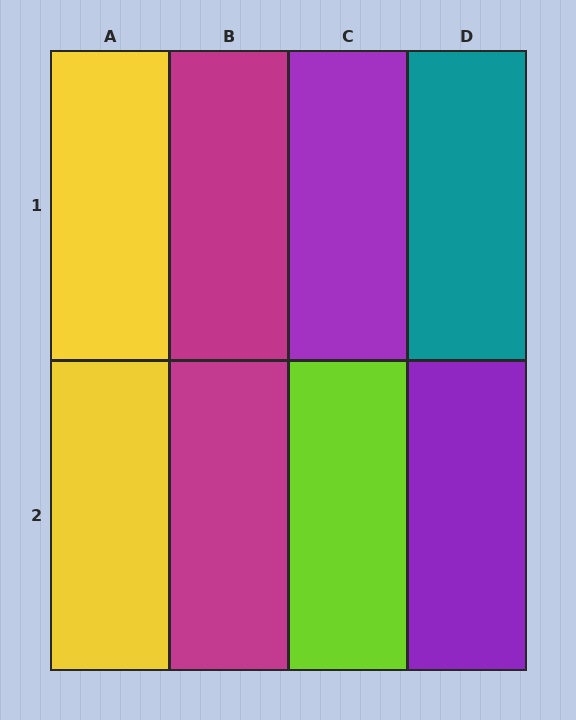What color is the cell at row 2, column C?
Lime.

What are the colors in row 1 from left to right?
Yellow, magenta, purple, teal.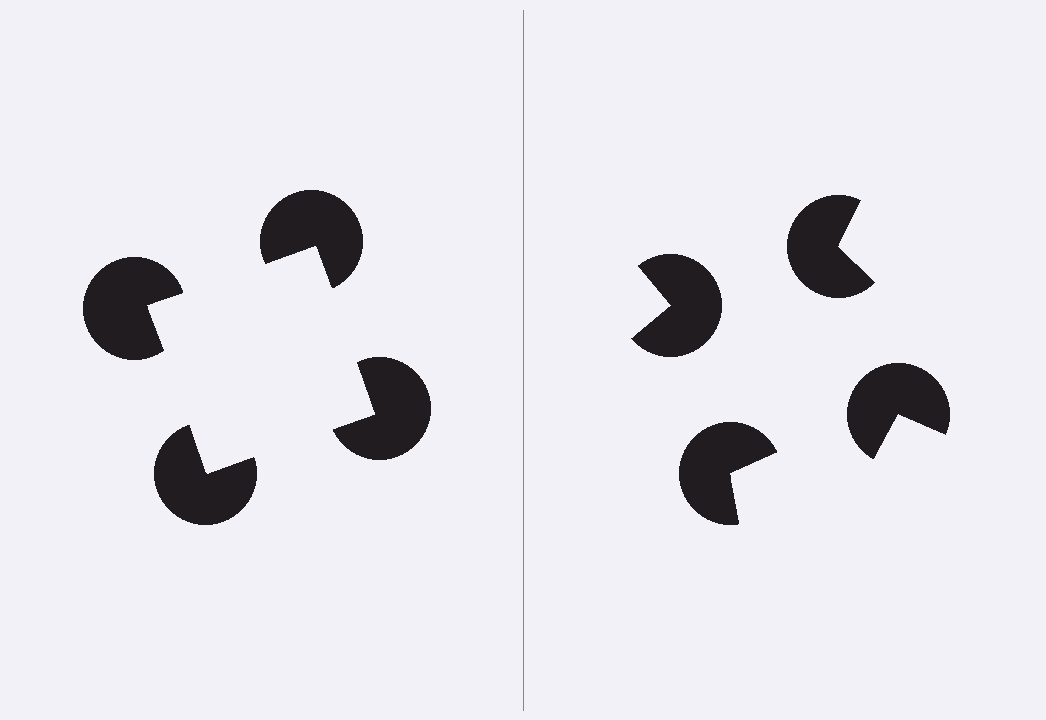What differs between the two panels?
The pac-man discs are positioned identically on both sides; only the wedge orientations differ. On the left they align to a square; on the right they are misaligned.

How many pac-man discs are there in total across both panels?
8 — 4 on each side.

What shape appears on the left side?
An illusory square.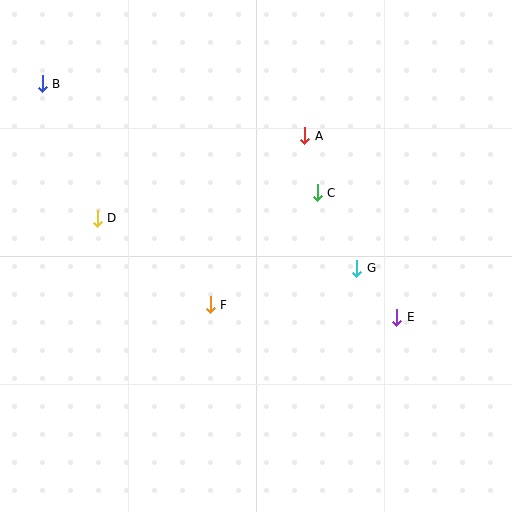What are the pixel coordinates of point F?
Point F is at (210, 305).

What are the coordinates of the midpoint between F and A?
The midpoint between F and A is at (258, 220).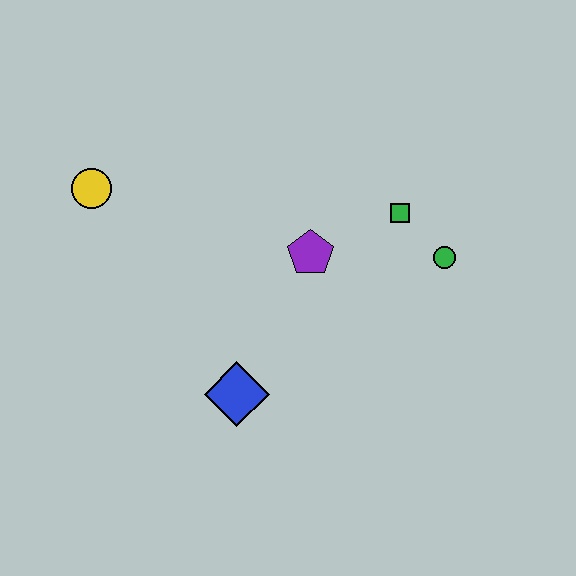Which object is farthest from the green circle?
The yellow circle is farthest from the green circle.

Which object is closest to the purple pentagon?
The green square is closest to the purple pentagon.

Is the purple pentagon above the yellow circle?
No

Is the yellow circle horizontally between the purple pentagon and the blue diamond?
No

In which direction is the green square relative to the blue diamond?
The green square is above the blue diamond.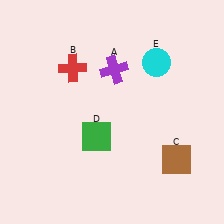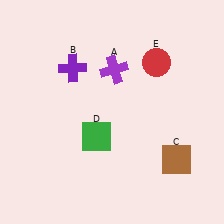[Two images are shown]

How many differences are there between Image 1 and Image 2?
There are 2 differences between the two images.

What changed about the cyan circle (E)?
In Image 1, E is cyan. In Image 2, it changed to red.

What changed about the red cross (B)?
In Image 1, B is red. In Image 2, it changed to purple.